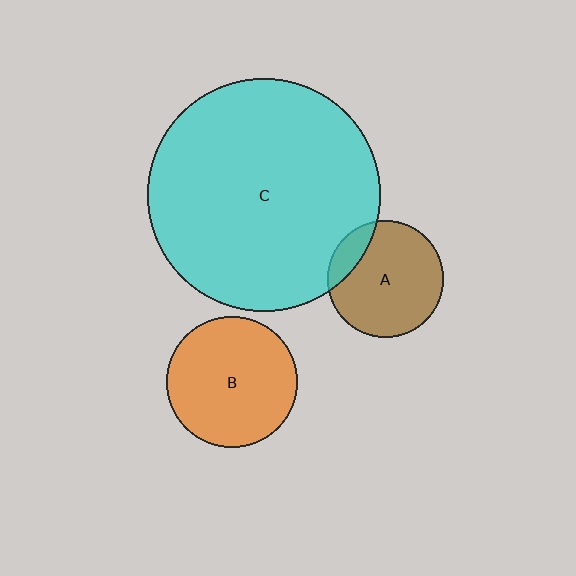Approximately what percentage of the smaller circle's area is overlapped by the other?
Approximately 15%.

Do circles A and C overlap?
Yes.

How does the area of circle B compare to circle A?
Approximately 1.3 times.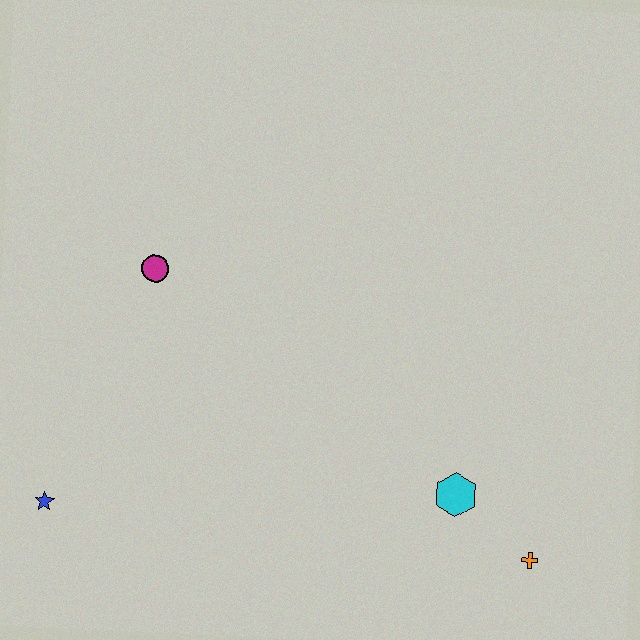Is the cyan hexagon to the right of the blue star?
Yes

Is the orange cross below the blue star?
Yes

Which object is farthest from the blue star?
The orange cross is farthest from the blue star.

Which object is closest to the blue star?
The magenta circle is closest to the blue star.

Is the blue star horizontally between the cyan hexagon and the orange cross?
No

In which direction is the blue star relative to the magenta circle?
The blue star is below the magenta circle.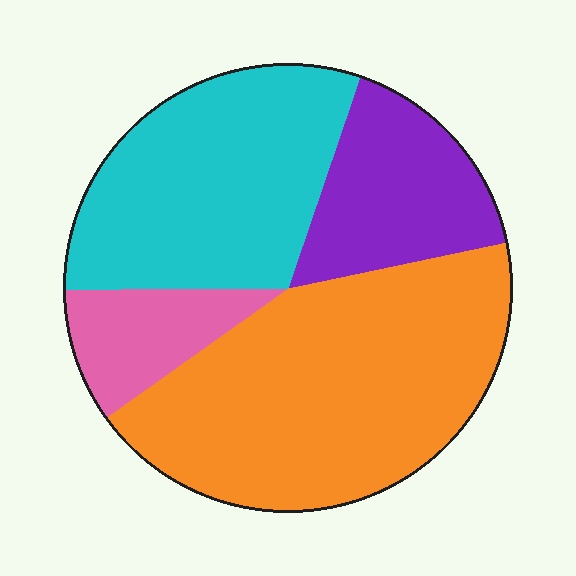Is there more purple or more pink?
Purple.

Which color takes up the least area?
Pink, at roughly 10%.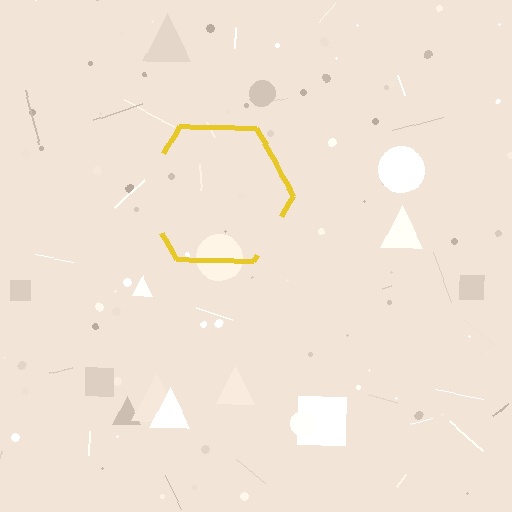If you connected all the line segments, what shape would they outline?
They would outline a hexagon.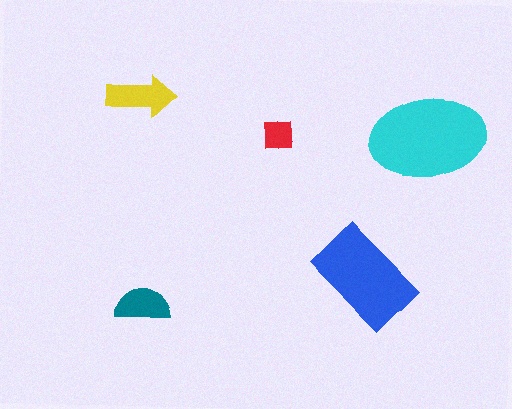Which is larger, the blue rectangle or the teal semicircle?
The blue rectangle.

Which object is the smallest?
The red square.